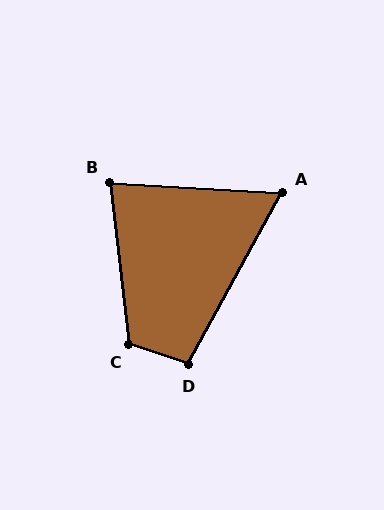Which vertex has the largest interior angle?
C, at approximately 115 degrees.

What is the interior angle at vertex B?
Approximately 80 degrees (acute).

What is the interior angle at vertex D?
Approximately 100 degrees (obtuse).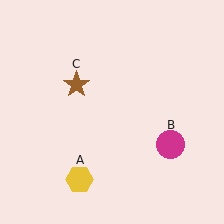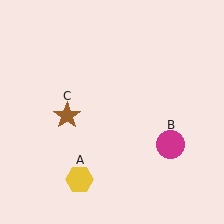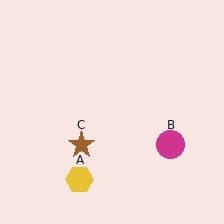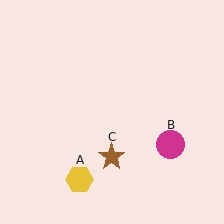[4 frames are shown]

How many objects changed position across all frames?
1 object changed position: brown star (object C).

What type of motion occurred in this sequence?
The brown star (object C) rotated counterclockwise around the center of the scene.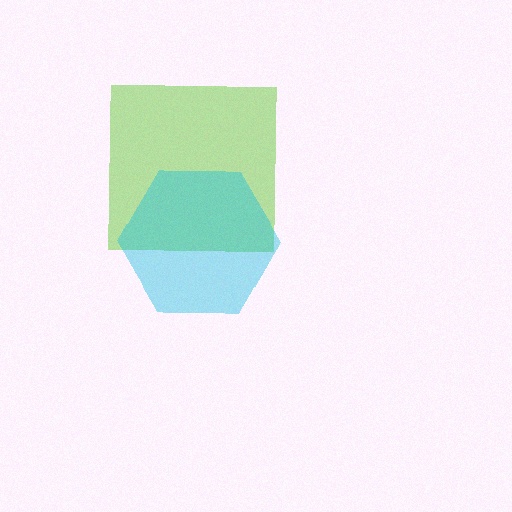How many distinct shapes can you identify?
There are 2 distinct shapes: a lime square, a cyan hexagon.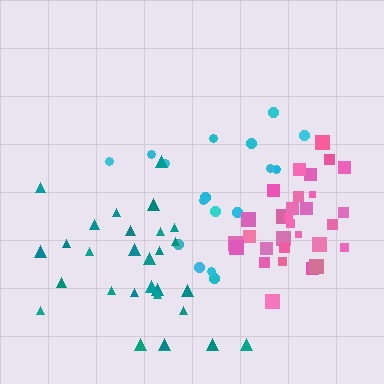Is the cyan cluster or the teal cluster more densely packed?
Cyan.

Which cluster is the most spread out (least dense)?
Teal.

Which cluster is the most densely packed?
Pink.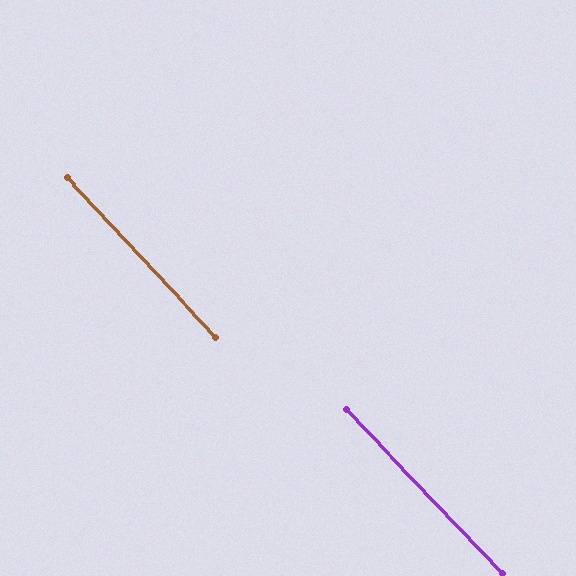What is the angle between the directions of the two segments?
Approximately 0 degrees.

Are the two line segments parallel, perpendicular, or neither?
Parallel — their directions differ by only 0.3°.